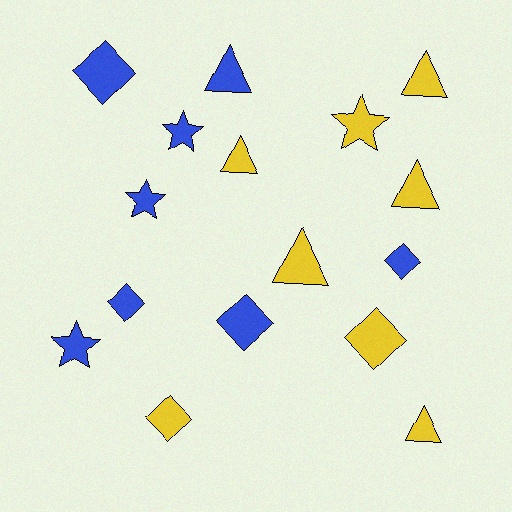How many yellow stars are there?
There is 1 yellow star.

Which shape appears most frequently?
Diamond, with 6 objects.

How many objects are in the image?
There are 16 objects.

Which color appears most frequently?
Blue, with 8 objects.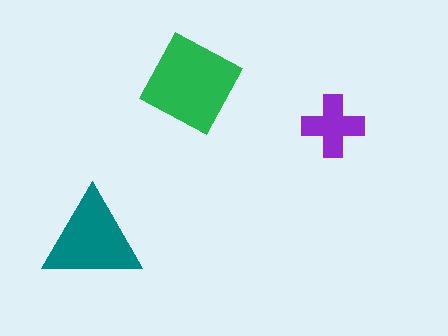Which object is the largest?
The green diamond.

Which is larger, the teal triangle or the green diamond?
The green diamond.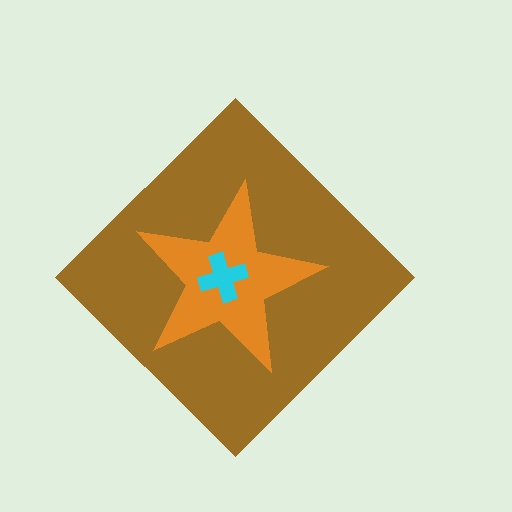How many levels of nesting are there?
3.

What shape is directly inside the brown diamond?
The orange star.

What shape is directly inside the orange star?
The cyan cross.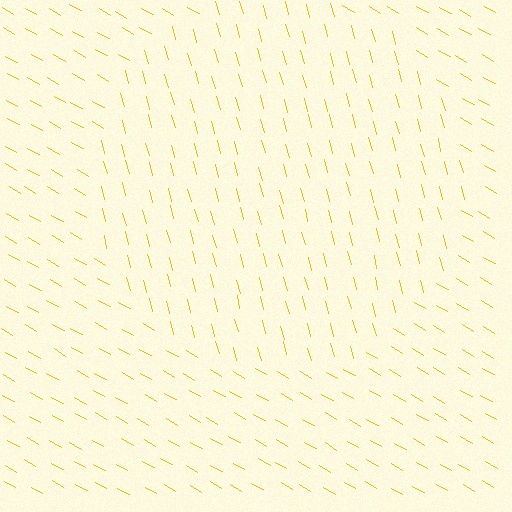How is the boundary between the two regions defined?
The boundary is defined purely by a change in line orientation (approximately 45 degrees difference). All lines are the same color and thickness.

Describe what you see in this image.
The image is filled with small yellow line segments. A circle region in the image has lines oriented differently from the surrounding lines, creating a visible texture boundary.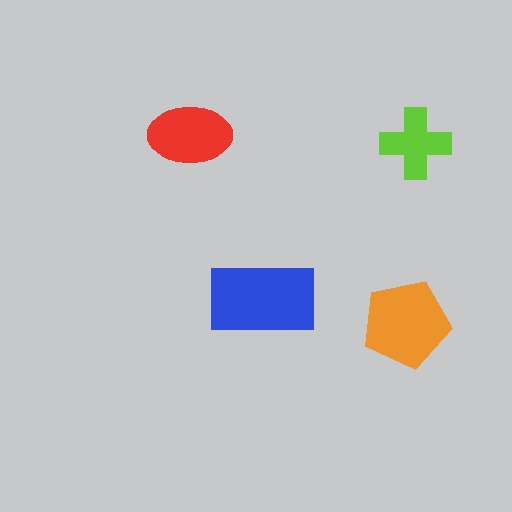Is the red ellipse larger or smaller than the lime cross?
Larger.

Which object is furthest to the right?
The lime cross is rightmost.